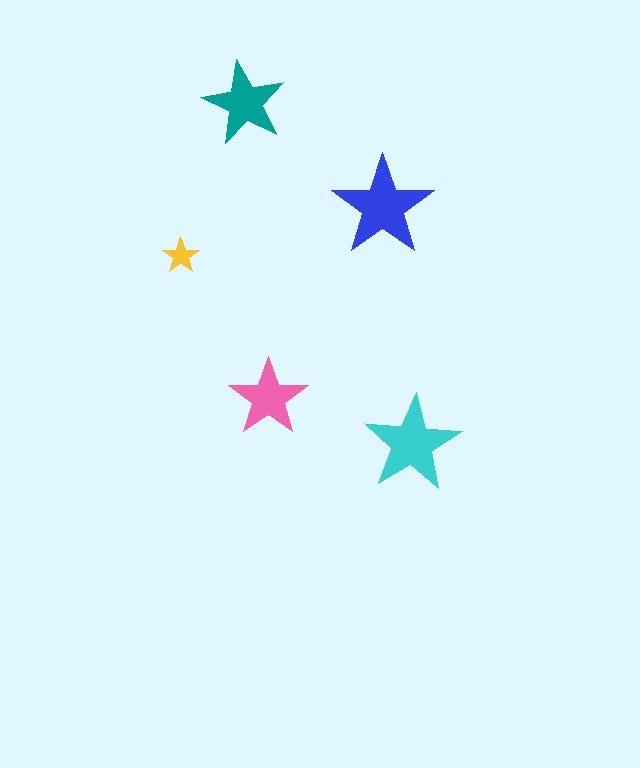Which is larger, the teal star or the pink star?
The teal one.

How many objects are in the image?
There are 5 objects in the image.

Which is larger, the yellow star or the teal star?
The teal one.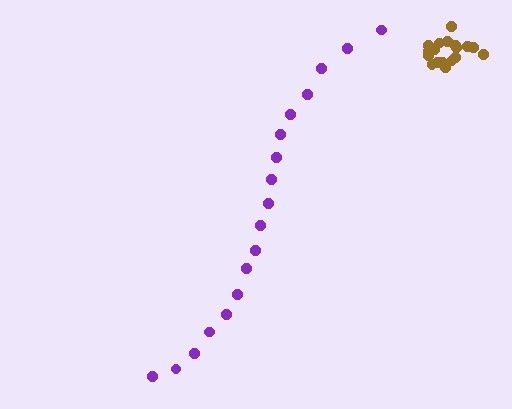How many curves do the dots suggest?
There are 2 distinct paths.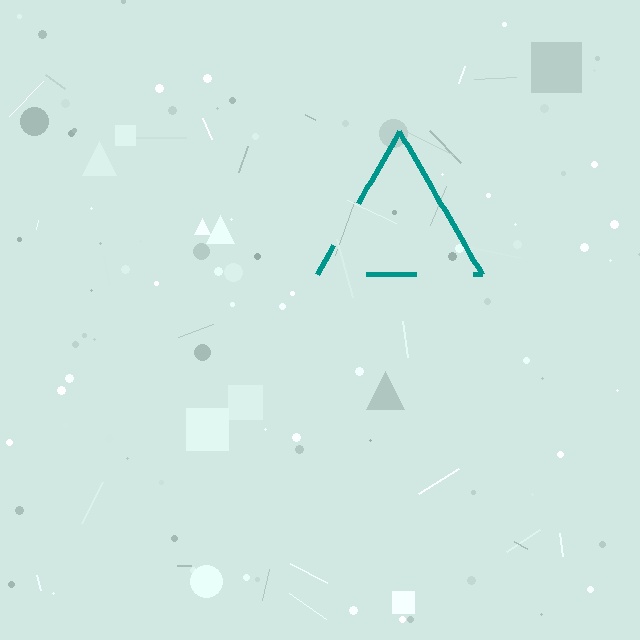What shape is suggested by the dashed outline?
The dashed outline suggests a triangle.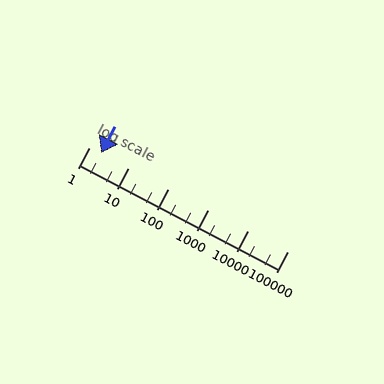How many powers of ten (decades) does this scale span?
The scale spans 5 decades, from 1 to 100000.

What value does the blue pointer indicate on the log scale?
The pointer indicates approximately 2.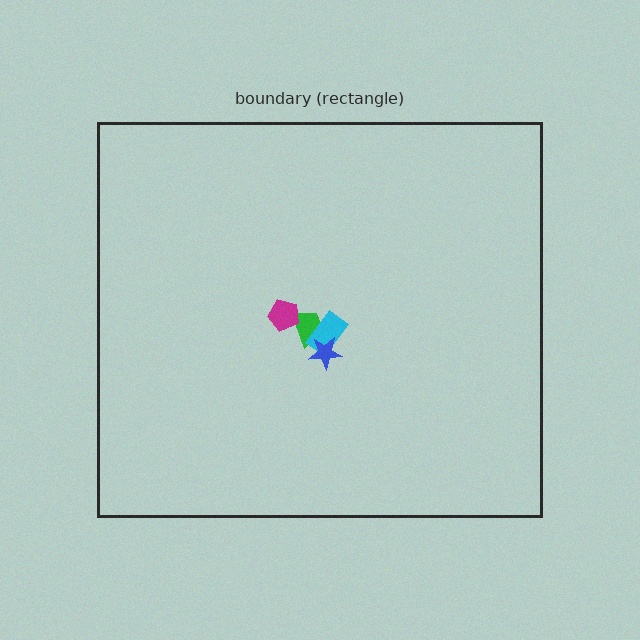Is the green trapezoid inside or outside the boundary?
Inside.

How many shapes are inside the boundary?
4 inside, 0 outside.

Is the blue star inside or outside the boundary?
Inside.